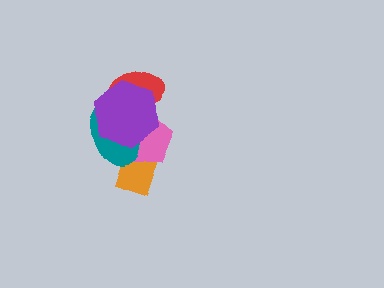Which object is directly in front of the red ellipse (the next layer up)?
The teal ellipse is directly in front of the red ellipse.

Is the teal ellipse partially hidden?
Yes, it is partially covered by another shape.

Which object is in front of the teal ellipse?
The purple hexagon is in front of the teal ellipse.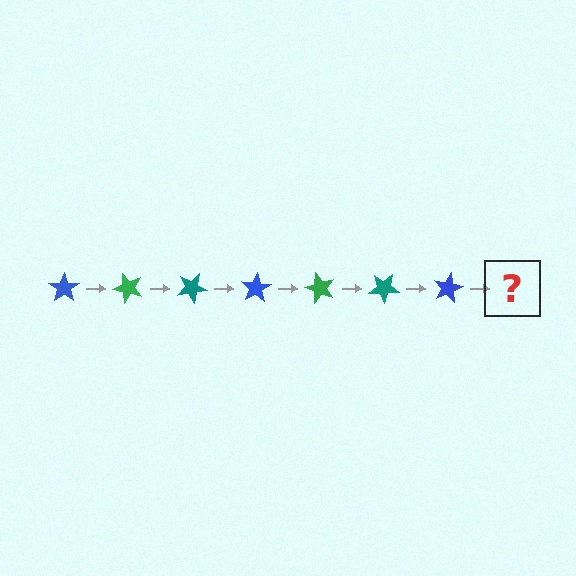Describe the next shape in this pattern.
It should be a green star, rotated 350 degrees from the start.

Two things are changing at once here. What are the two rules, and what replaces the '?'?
The two rules are that it rotates 50 degrees each step and the color cycles through blue, green, and teal. The '?' should be a green star, rotated 350 degrees from the start.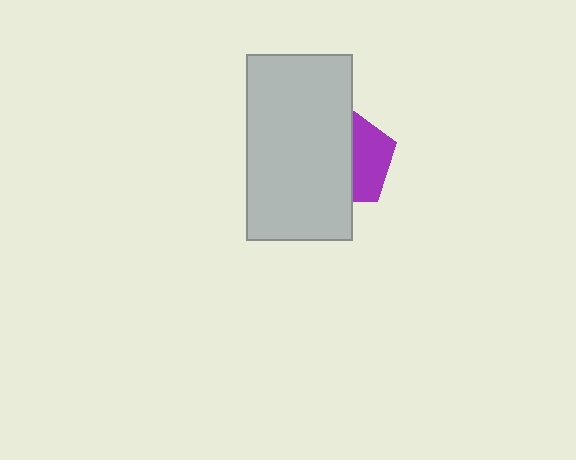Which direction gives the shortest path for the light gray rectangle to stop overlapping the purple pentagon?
Moving left gives the shortest separation.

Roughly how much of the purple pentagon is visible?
A small part of it is visible (roughly 41%).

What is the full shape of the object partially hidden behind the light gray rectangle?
The partially hidden object is a purple pentagon.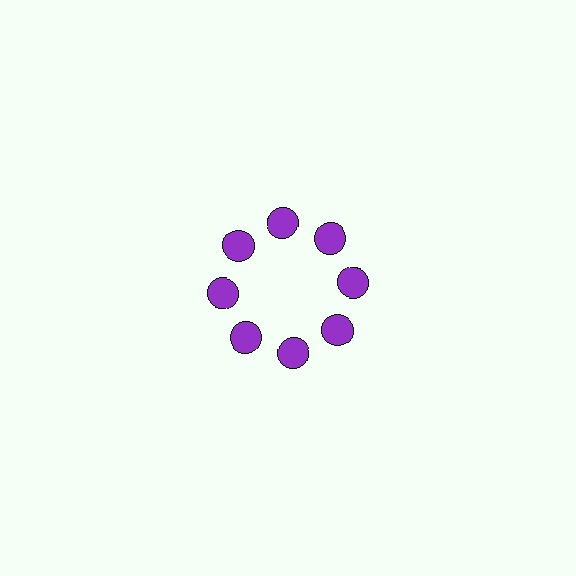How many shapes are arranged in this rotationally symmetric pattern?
There are 8 shapes, arranged in 8 groups of 1.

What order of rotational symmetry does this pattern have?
This pattern has 8-fold rotational symmetry.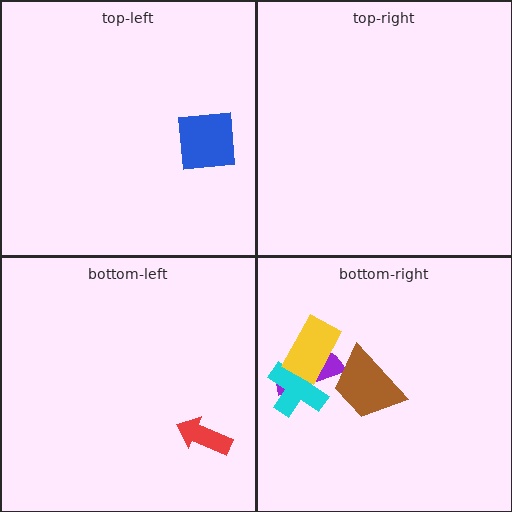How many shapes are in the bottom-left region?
1.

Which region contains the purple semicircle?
The bottom-right region.